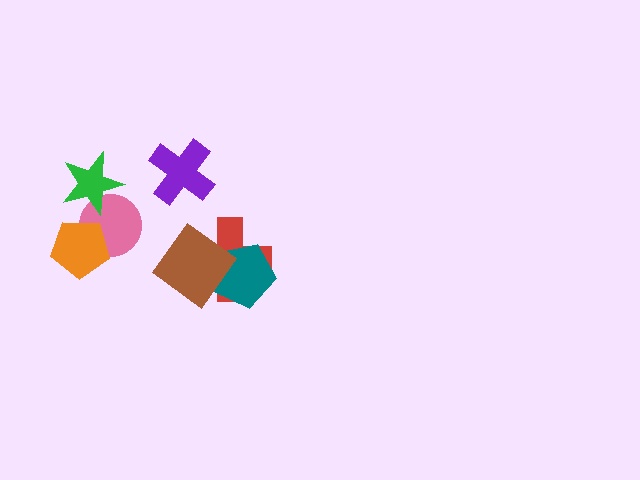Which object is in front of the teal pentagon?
The brown diamond is in front of the teal pentagon.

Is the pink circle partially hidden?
Yes, it is partially covered by another shape.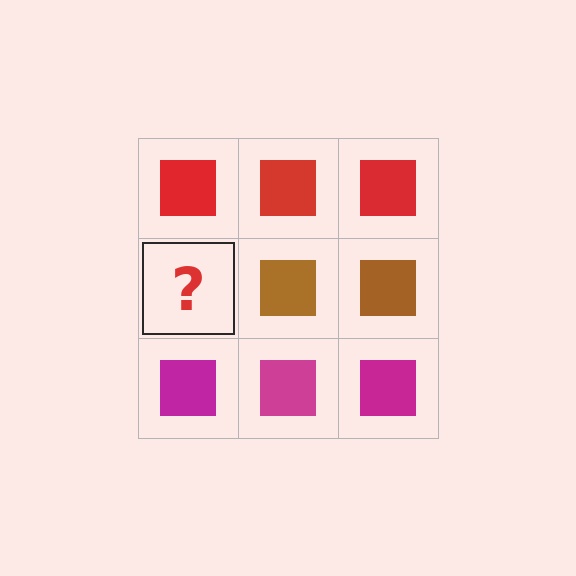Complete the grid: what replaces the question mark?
The question mark should be replaced with a brown square.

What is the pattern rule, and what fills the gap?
The rule is that each row has a consistent color. The gap should be filled with a brown square.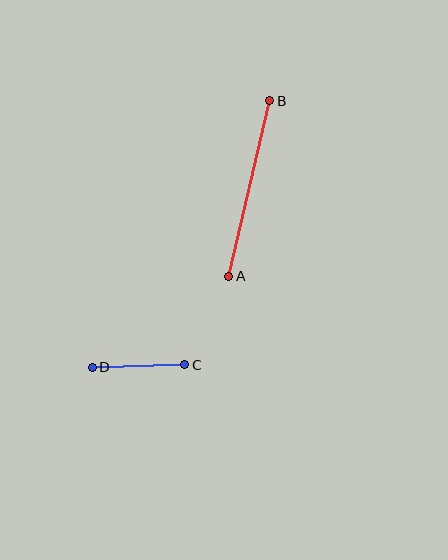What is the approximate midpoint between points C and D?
The midpoint is at approximately (138, 366) pixels.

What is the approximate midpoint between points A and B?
The midpoint is at approximately (249, 189) pixels.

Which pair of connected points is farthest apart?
Points A and B are farthest apart.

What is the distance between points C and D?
The distance is approximately 92 pixels.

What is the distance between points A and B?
The distance is approximately 180 pixels.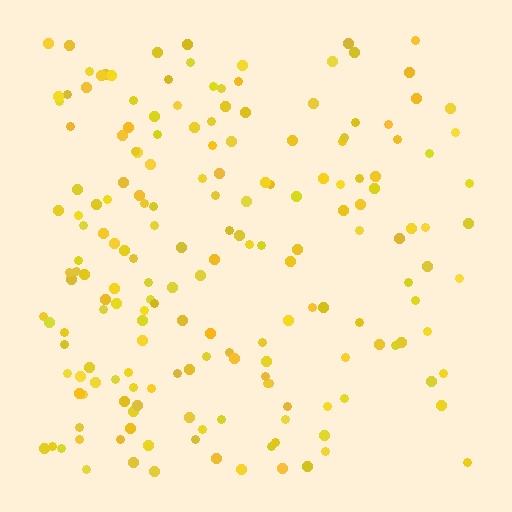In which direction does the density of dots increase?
From right to left, with the left side densest.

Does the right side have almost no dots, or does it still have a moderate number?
Still a moderate number, just noticeably fewer than the left.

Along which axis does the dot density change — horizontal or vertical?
Horizontal.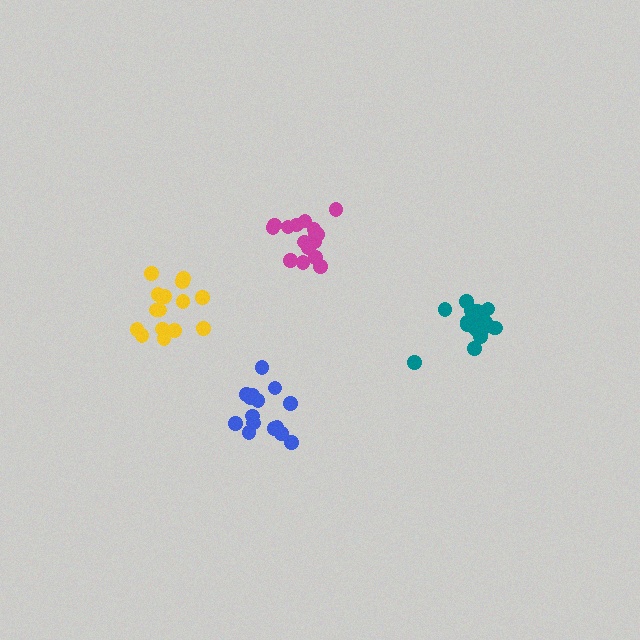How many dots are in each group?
Group 1: 18 dots, Group 2: 15 dots, Group 3: 17 dots, Group 4: 17 dots (67 total).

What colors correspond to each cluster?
The clusters are colored: teal, blue, magenta, yellow.